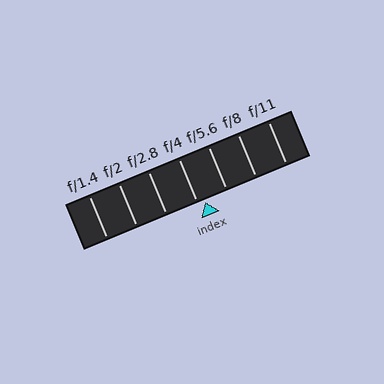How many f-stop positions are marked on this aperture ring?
There are 7 f-stop positions marked.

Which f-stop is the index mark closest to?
The index mark is closest to f/4.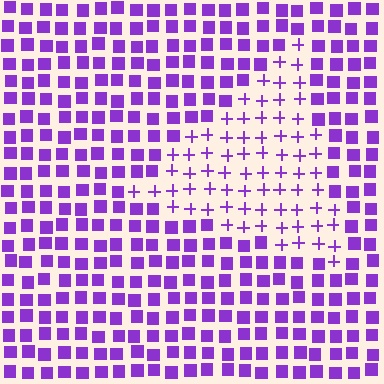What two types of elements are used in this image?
The image uses plus signs inside the triangle region and squares outside it.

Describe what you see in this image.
The image is filled with small purple elements arranged in a uniform grid. A triangle-shaped region contains plus signs, while the surrounding area contains squares. The boundary is defined purely by the change in element shape.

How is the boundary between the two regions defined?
The boundary is defined by a change in element shape: plus signs inside vs. squares outside. All elements share the same color and spacing.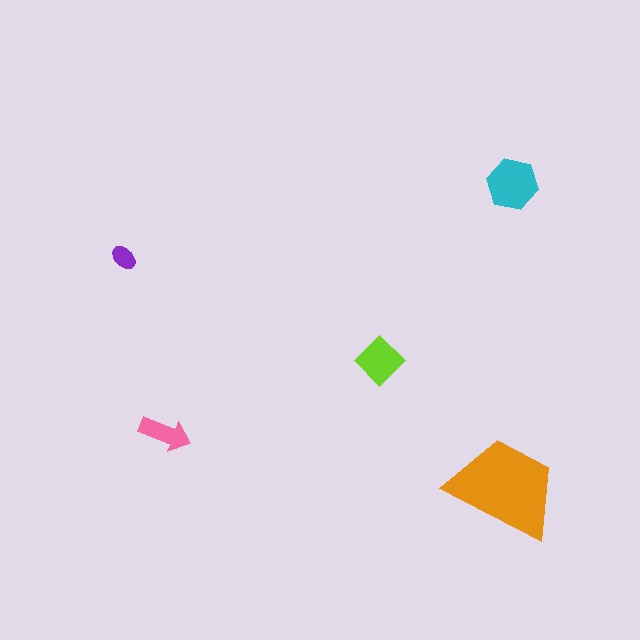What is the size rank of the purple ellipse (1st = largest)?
5th.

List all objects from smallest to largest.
The purple ellipse, the pink arrow, the lime diamond, the cyan hexagon, the orange trapezoid.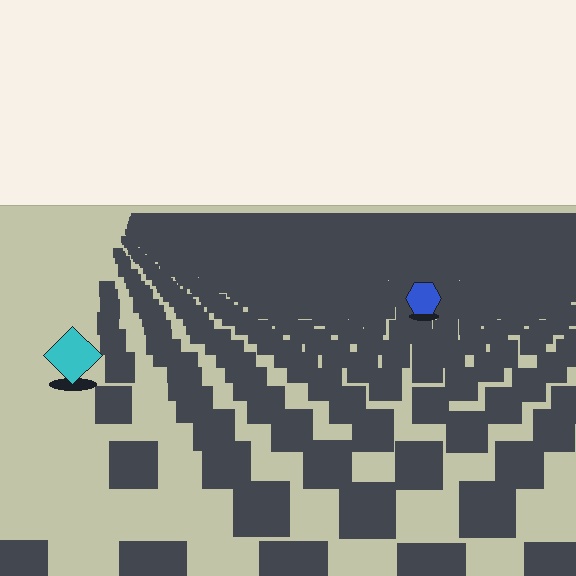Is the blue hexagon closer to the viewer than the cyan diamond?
No. The cyan diamond is closer — you can tell from the texture gradient: the ground texture is coarser near it.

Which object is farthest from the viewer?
The blue hexagon is farthest from the viewer. It appears smaller and the ground texture around it is denser.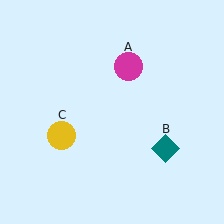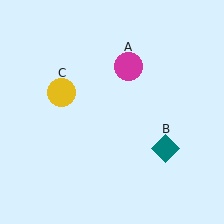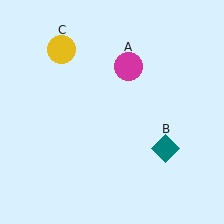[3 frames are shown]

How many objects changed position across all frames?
1 object changed position: yellow circle (object C).